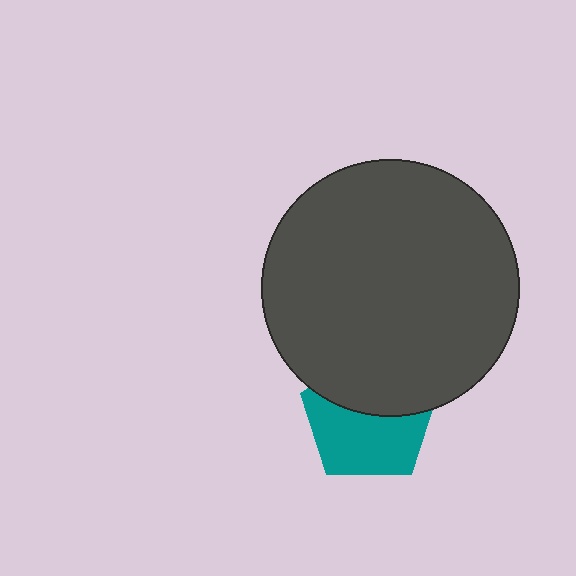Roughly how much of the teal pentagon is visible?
About half of it is visible (roughly 56%).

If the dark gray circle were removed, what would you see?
You would see the complete teal pentagon.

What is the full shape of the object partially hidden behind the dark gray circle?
The partially hidden object is a teal pentagon.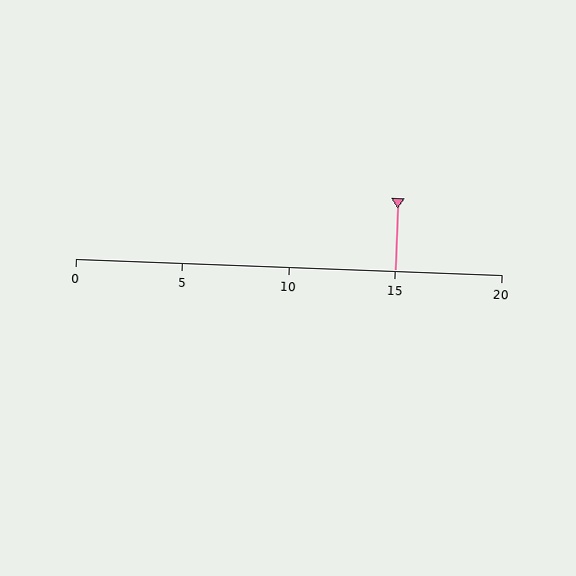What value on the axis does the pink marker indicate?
The marker indicates approximately 15.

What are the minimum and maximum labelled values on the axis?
The axis runs from 0 to 20.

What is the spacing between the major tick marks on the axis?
The major ticks are spaced 5 apart.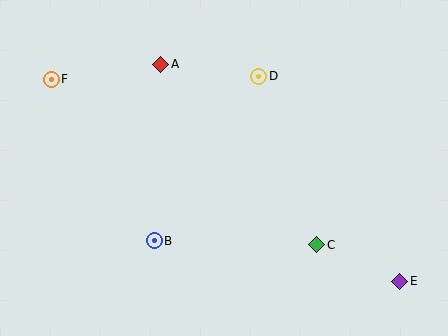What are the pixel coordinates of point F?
Point F is at (51, 79).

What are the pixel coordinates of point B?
Point B is at (154, 241).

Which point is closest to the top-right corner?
Point D is closest to the top-right corner.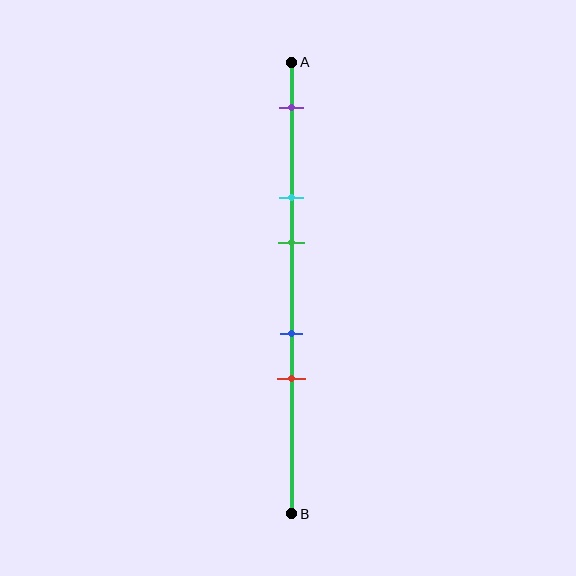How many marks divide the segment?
There are 5 marks dividing the segment.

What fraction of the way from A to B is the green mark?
The green mark is approximately 40% (0.4) of the way from A to B.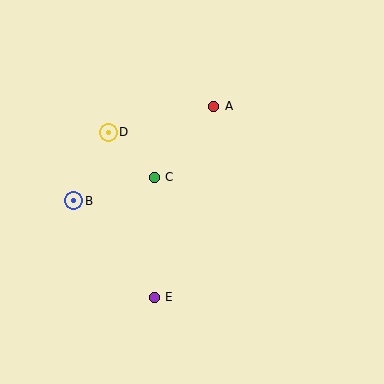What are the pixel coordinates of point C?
Point C is at (154, 177).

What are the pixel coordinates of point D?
Point D is at (108, 133).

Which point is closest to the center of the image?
Point C at (154, 177) is closest to the center.